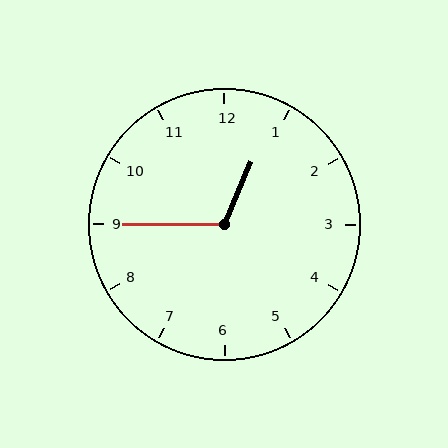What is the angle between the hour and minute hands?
Approximately 112 degrees.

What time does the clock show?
12:45.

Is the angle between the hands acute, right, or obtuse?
It is obtuse.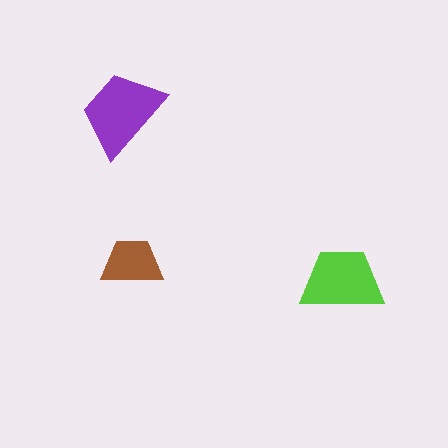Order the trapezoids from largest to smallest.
the purple one, the lime one, the brown one.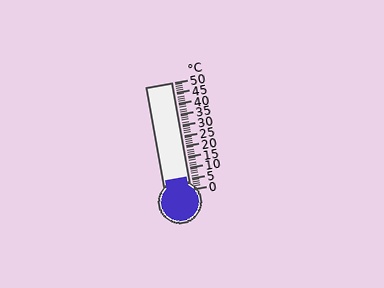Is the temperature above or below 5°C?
The temperature is above 5°C.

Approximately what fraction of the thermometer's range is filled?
The thermometer is filled to approximately 10% of its range.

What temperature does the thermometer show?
The thermometer shows approximately 6°C.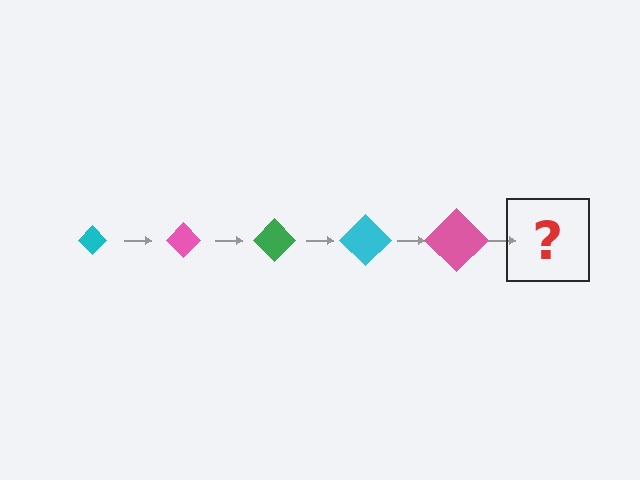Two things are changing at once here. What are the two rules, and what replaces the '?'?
The two rules are that the diamond grows larger each step and the color cycles through cyan, pink, and green. The '?' should be a green diamond, larger than the previous one.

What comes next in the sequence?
The next element should be a green diamond, larger than the previous one.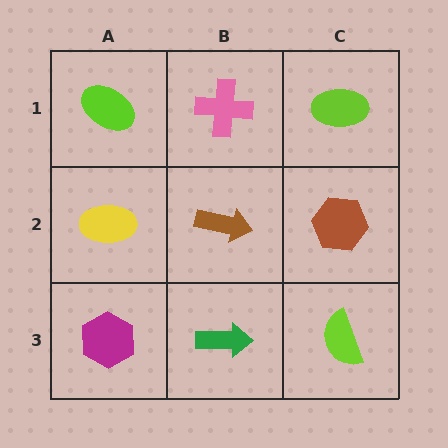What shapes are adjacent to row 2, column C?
A lime ellipse (row 1, column C), a lime semicircle (row 3, column C), a brown arrow (row 2, column B).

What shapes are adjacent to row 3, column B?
A brown arrow (row 2, column B), a magenta hexagon (row 3, column A), a lime semicircle (row 3, column C).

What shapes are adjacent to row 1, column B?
A brown arrow (row 2, column B), a lime ellipse (row 1, column A), a lime ellipse (row 1, column C).